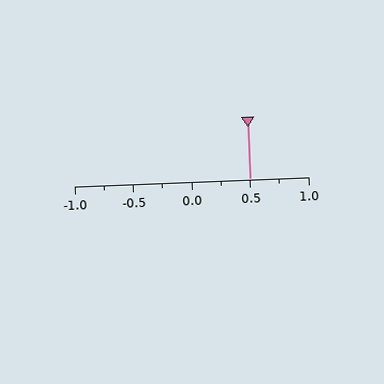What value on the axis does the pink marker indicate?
The marker indicates approximately 0.5.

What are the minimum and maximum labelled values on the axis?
The axis runs from -1.0 to 1.0.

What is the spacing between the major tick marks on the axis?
The major ticks are spaced 0.5 apart.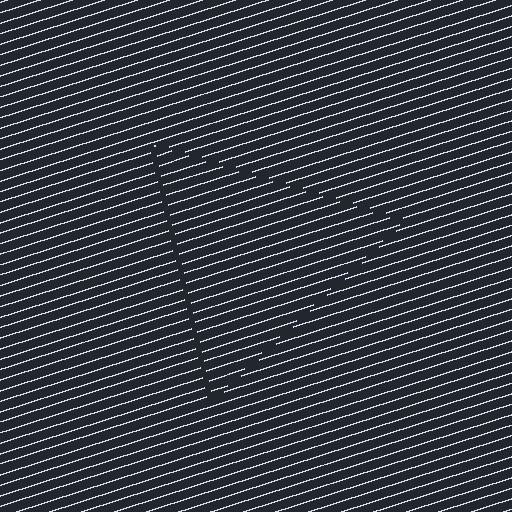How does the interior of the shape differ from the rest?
The interior of the shape contains the same grating, shifted by half a period — the contour is defined by the phase discontinuity where line-ends from the inner and outer gratings abut.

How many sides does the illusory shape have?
3 sides — the line-ends trace a triangle.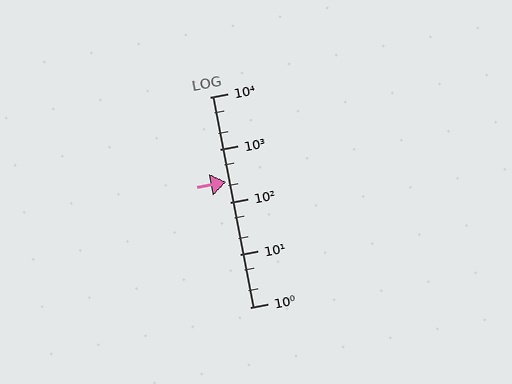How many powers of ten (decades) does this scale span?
The scale spans 4 decades, from 1 to 10000.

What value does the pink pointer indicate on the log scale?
The pointer indicates approximately 240.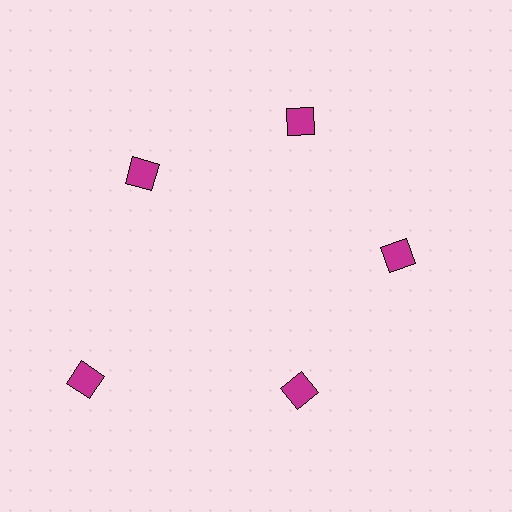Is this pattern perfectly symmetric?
No. The 5 magenta diamonds are arranged in a ring, but one element near the 8 o'clock position is pushed outward from the center, breaking the 5-fold rotational symmetry.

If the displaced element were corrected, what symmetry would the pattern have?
It would have 5-fold rotational symmetry — the pattern would map onto itself every 72 degrees.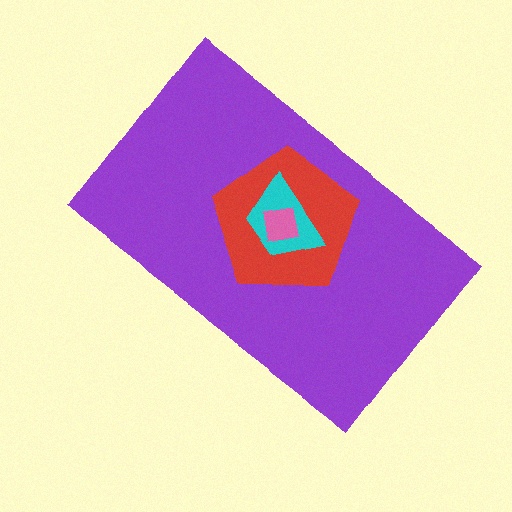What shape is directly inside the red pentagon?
The cyan trapezoid.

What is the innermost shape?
The pink square.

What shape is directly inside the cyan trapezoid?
The pink square.